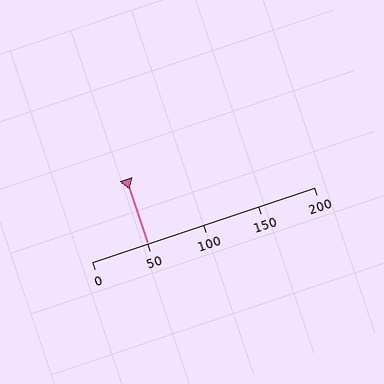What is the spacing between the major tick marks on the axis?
The major ticks are spaced 50 apart.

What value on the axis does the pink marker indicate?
The marker indicates approximately 50.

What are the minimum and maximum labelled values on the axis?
The axis runs from 0 to 200.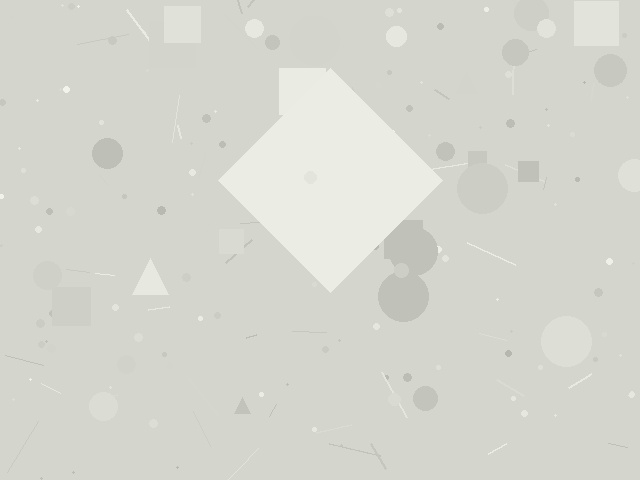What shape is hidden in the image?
A diamond is hidden in the image.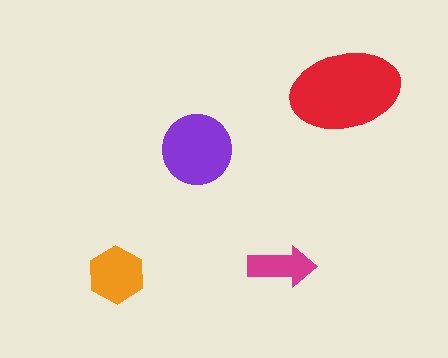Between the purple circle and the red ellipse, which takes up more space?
The red ellipse.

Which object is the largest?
The red ellipse.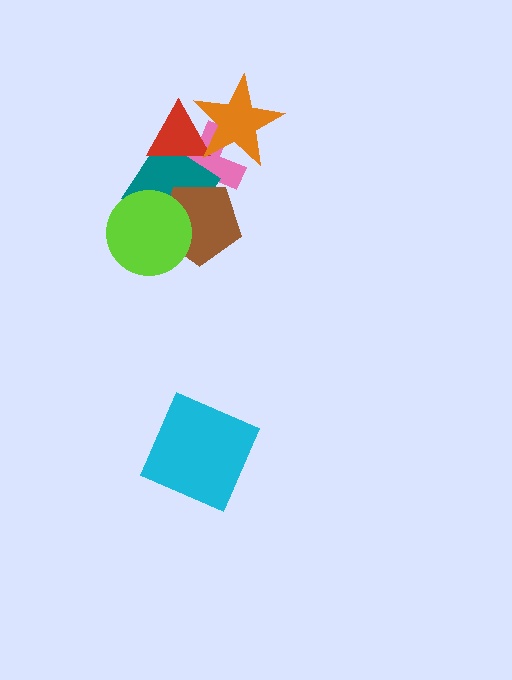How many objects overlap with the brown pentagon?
3 objects overlap with the brown pentagon.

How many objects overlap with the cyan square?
0 objects overlap with the cyan square.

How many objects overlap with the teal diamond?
4 objects overlap with the teal diamond.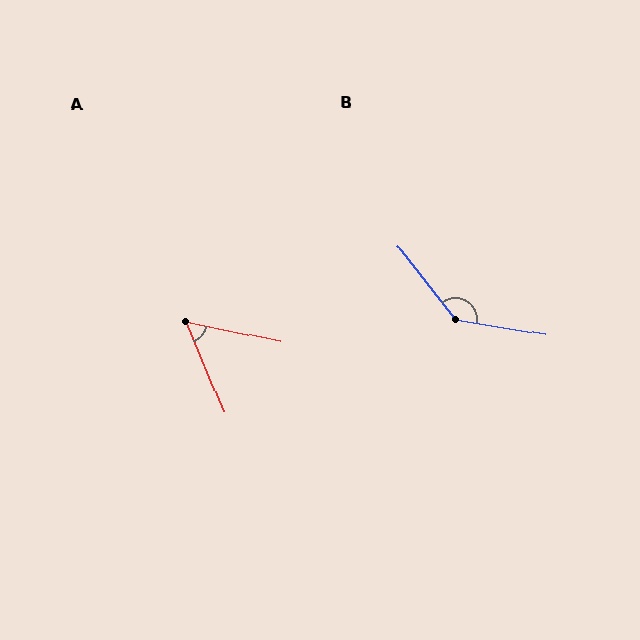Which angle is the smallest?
A, at approximately 55 degrees.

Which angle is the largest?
B, at approximately 138 degrees.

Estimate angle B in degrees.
Approximately 138 degrees.